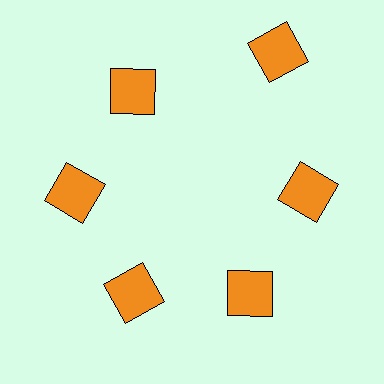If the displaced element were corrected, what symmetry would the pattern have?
It would have 6-fold rotational symmetry — the pattern would map onto itself every 60 degrees.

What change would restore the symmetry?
The symmetry would be restored by moving it inward, back onto the ring so that all 6 squares sit at equal angles and equal distance from the center.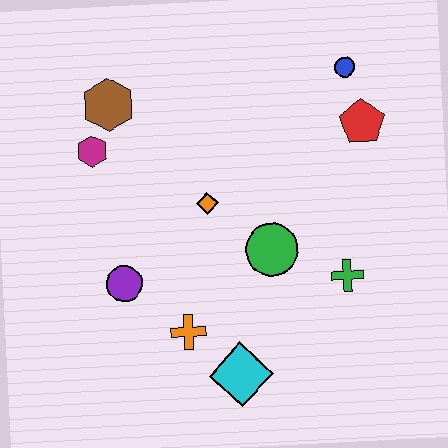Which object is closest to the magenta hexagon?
The brown hexagon is closest to the magenta hexagon.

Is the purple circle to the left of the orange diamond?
Yes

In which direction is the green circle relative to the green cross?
The green circle is to the left of the green cross.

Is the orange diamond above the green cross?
Yes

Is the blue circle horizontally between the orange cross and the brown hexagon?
No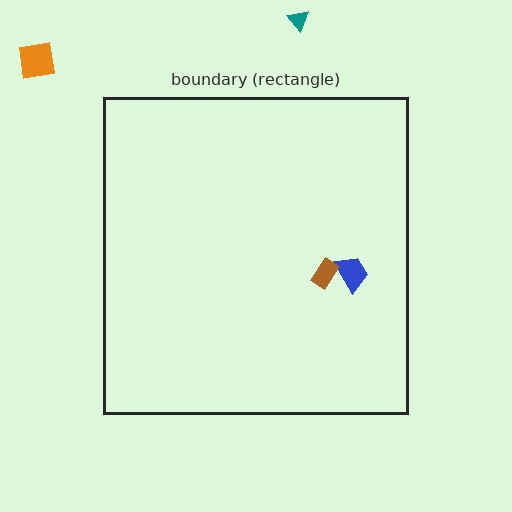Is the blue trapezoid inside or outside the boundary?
Inside.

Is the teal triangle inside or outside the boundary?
Outside.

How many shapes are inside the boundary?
2 inside, 2 outside.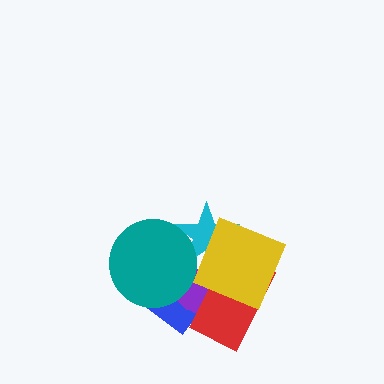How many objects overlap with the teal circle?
3 objects overlap with the teal circle.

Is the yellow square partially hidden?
No, no other shape covers it.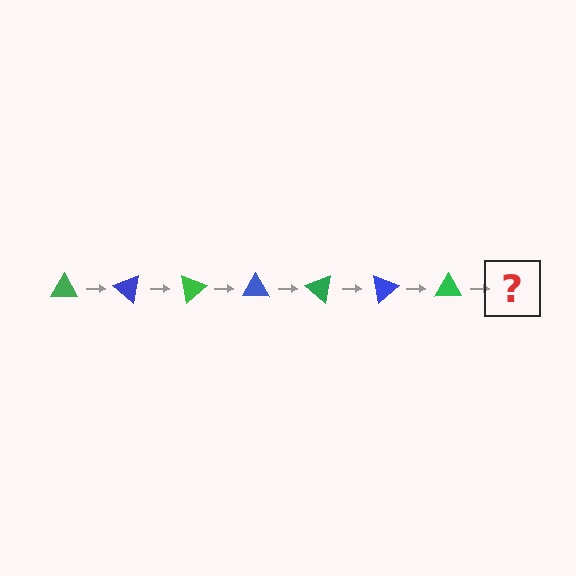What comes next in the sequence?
The next element should be a blue triangle, rotated 280 degrees from the start.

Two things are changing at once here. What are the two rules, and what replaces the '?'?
The two rules are that it rotates 40 degrees each step and the color cycles through green and blue. The '?' should be a blue triangle, rotated 280 degrees from the start.